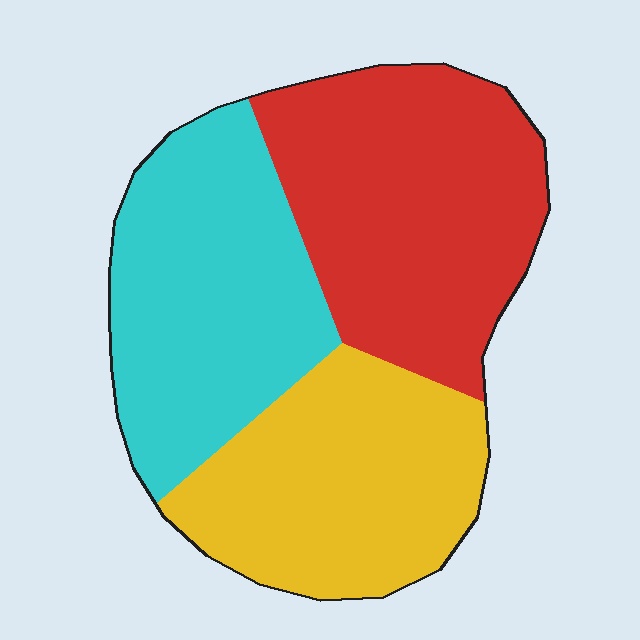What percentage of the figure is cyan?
Cyan covers 33% of the figure.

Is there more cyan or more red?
Red.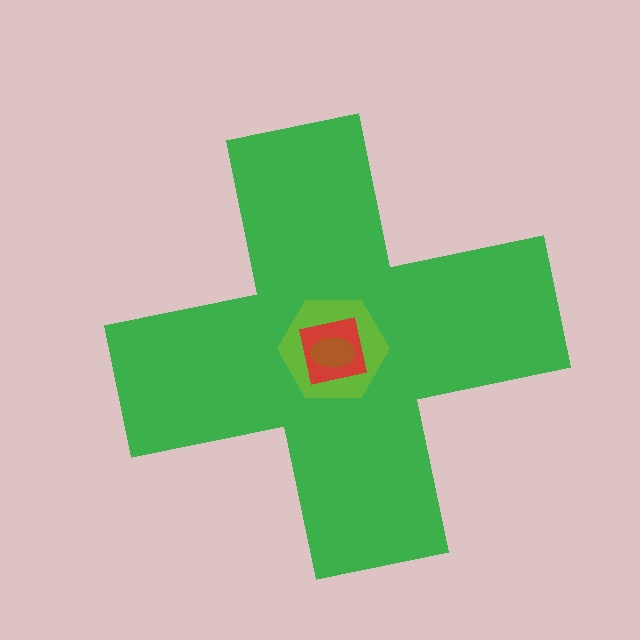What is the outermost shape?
The green cross.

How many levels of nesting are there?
4.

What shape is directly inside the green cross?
The lime hexagon.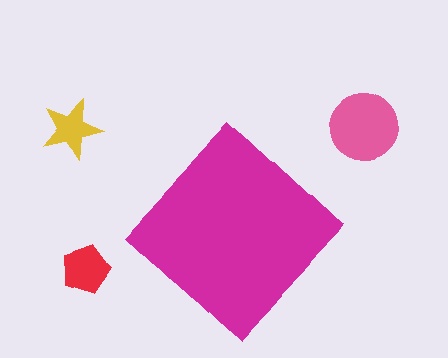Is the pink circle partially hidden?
No, the pink circle is fully visible.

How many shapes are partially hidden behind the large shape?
0 shapes are partially hidden.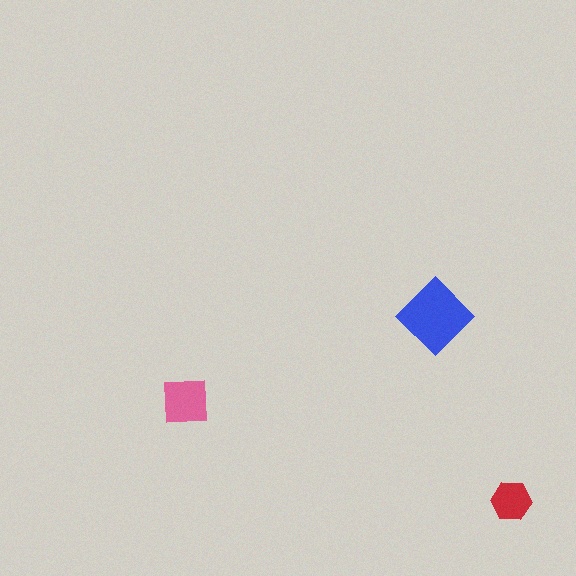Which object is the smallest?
The red hexagon.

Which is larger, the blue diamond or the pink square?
The blue diamond.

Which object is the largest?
The blue diamond.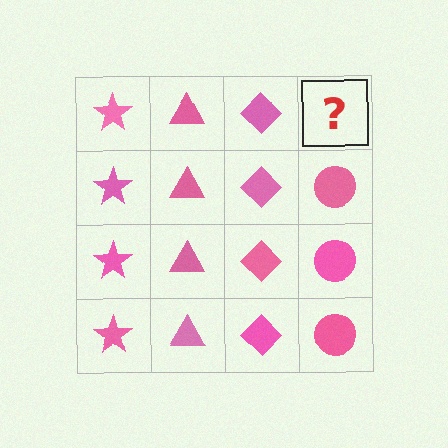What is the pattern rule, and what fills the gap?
The rule is that each column has a consistent shape. The gap should be filled with a pink circle.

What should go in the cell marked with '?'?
The missing cell should contain a pink circle.